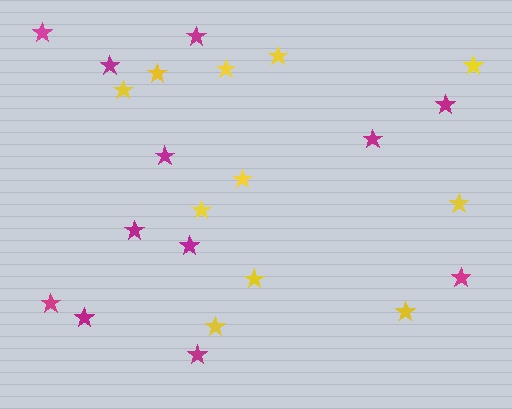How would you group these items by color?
There are 2 groups: one group of yellow stars (11) and one group of magenta stars (12).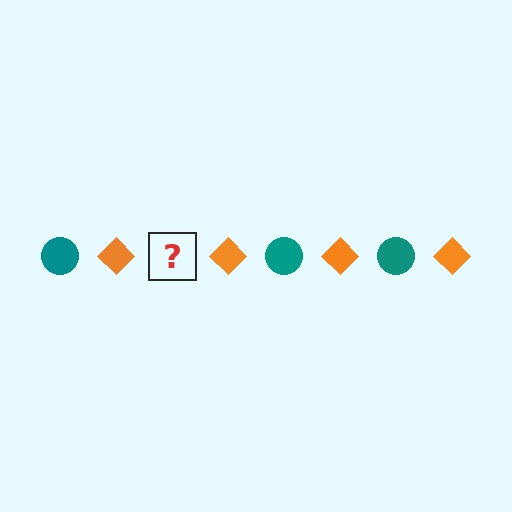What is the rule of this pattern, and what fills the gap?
The rule is that the pattern alternates between teal circle and orange diamond. The gap should be filled with a teal circle.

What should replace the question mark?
The question mark should be replaced with a teal circle.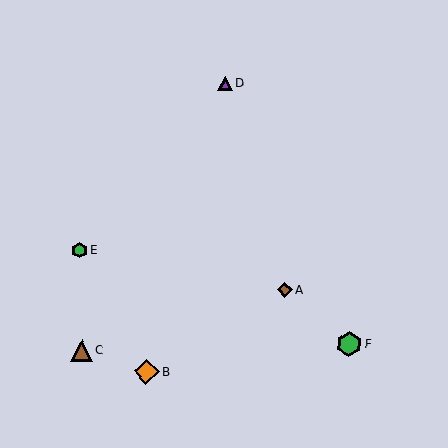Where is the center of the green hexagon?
The center of the green hexagon is at (349, 344).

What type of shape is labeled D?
Shape D is a purple triangle.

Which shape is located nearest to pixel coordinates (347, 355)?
The green hexagon (labeled F) at (349, 344) is nearest to that location.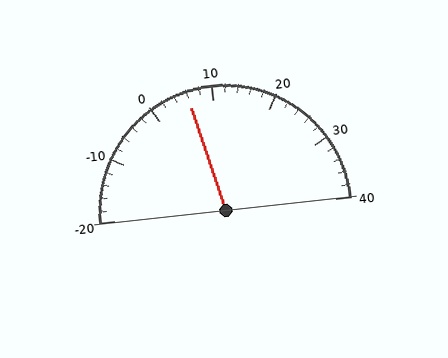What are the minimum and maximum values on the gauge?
The gauge ranges from -20 to 40.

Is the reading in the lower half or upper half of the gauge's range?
The reading is in the lower half of the range (-20 to 40).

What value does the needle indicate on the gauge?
The needle indicates approximately 6.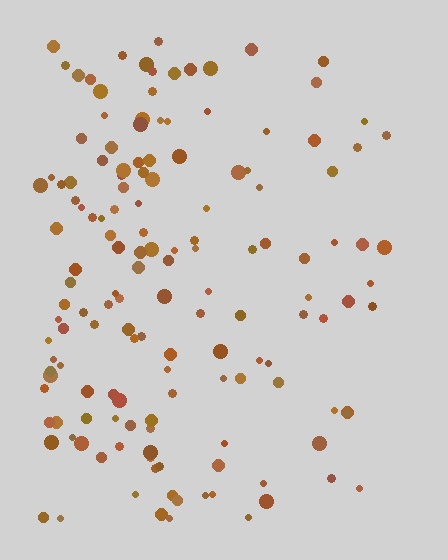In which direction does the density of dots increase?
From right to left, with the left side densest.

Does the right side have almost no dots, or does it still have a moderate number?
Still a moderate number, just noticeably fewer than the left.